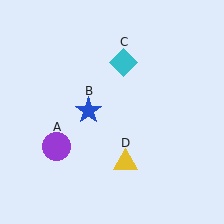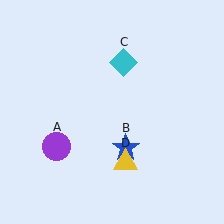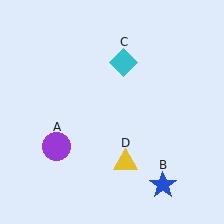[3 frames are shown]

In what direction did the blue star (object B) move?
The blue star (object B) moved down and to the right.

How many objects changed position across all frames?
1 object changed position: blue star (object B).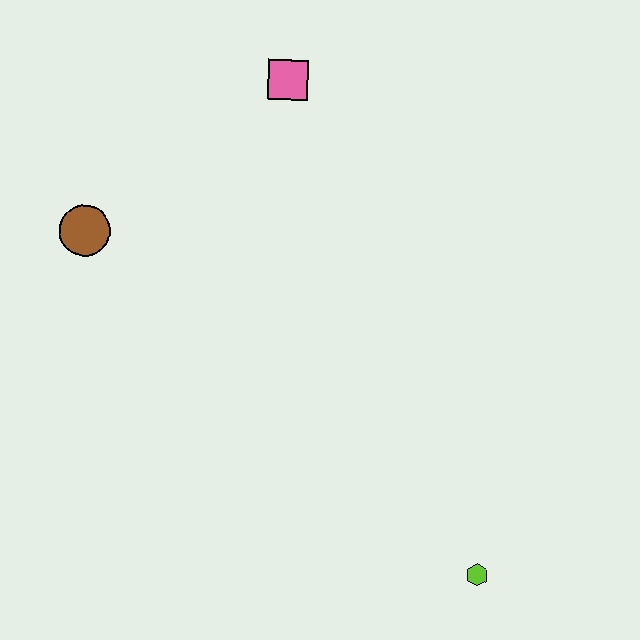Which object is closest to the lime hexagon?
The brown circle is closest to the lime hexagon.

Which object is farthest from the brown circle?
The lime hexagon is farthest from the brown circle.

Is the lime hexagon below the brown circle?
Yes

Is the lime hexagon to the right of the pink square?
Yes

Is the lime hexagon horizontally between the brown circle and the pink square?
No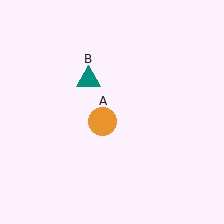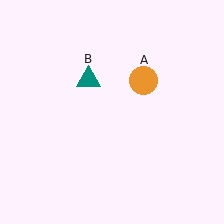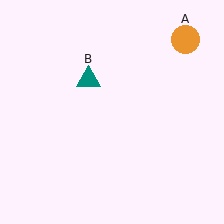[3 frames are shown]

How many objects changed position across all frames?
1 object changed position: orange circle (object A).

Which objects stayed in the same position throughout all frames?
Teal triangle (object B) remained stationary.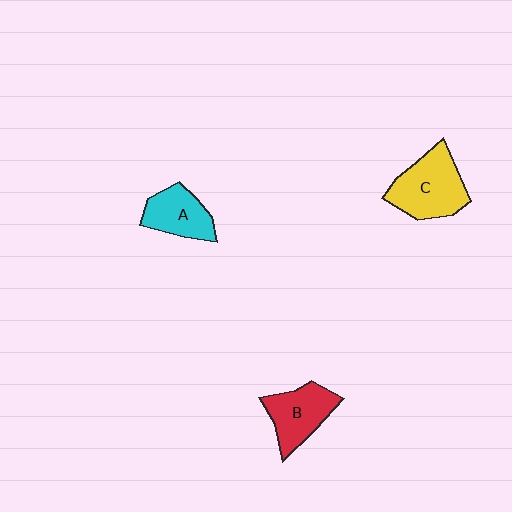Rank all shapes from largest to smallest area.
From largest to smallest: C (yellow), B (red), A (cyan).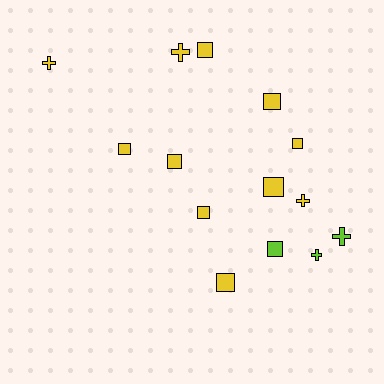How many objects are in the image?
There are 14 objects.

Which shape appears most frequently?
Square, with 9 objects.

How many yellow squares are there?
There are 8 yellow squares.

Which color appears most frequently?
Yellow, with 11 objects.